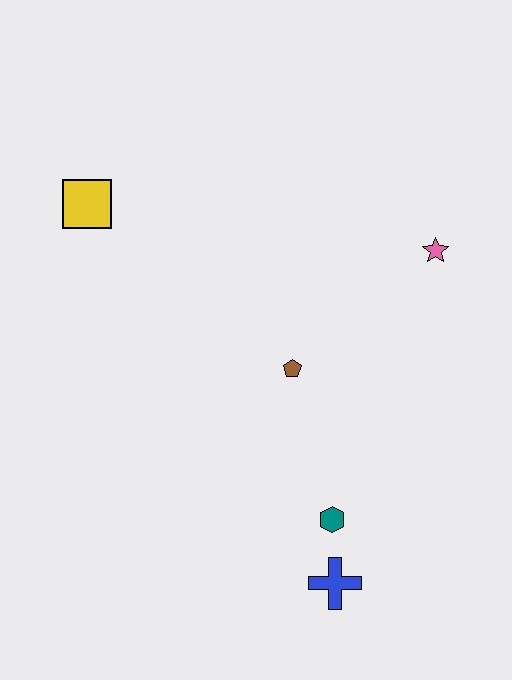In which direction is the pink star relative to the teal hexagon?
The pink star is above the teal hexagon.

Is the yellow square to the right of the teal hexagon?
No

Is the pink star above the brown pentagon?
Yes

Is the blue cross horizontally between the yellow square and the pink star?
Yes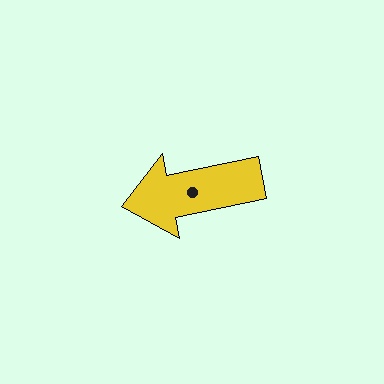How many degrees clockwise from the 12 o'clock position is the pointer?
Approximately 259 degrees.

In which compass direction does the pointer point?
West.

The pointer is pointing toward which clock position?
Roughly 9 o'clock.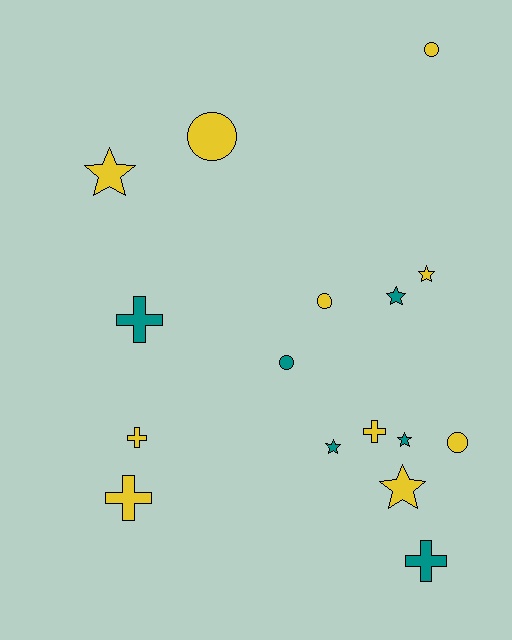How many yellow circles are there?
There are 4 yellow circles.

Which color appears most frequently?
Yellow, with 10 objects.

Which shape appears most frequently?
Star, with 6 objects.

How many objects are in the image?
There are 16 objects.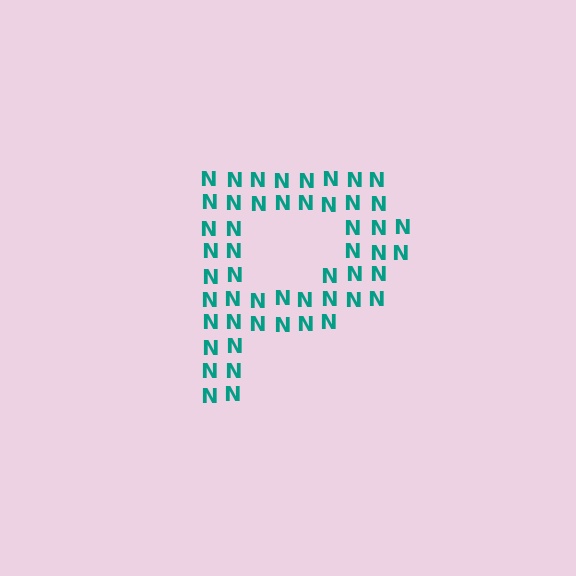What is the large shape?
The large shape is the letter P.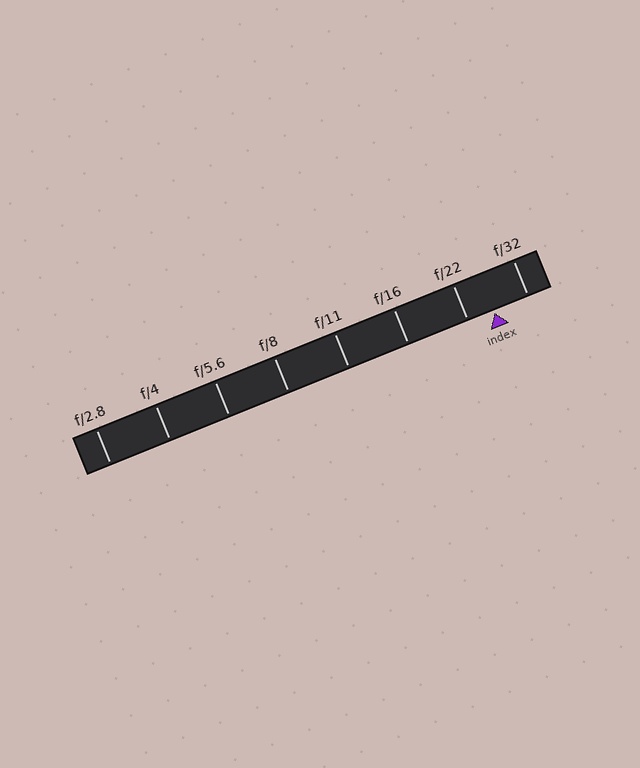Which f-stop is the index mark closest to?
The index mark is closest to f/22.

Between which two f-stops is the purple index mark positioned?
The index mark is between f/22 and f/32.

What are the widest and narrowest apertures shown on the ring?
The widest aperture shown is f/2.8 and the narrowest is f/32.